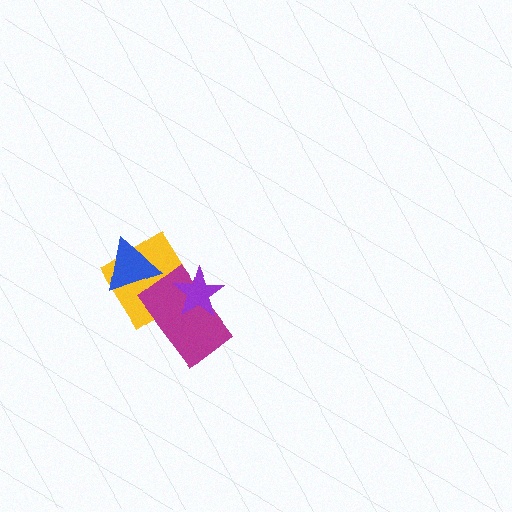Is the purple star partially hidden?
No, no other shape covers it.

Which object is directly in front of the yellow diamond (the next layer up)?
The blue triangle is directly in front of the yellow diamond.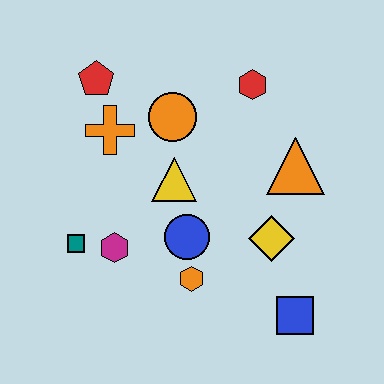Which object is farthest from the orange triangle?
The teal square is farthest from the orange triangle.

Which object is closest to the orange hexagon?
The blue circle is closest to the orange hexagon.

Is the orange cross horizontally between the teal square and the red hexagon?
Yes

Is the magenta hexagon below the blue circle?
Yes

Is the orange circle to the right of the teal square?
Yes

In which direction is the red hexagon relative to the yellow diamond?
The red hexagon is above the yellow diamond.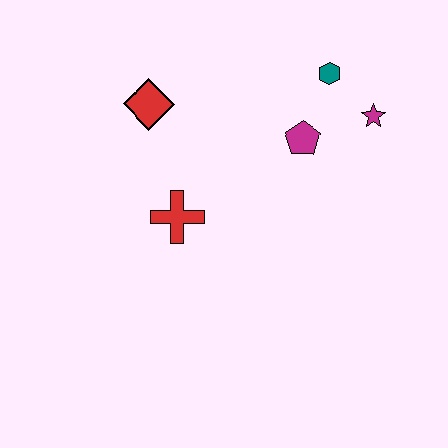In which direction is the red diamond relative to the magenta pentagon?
The red diamond is to the left of the magenta pentagon.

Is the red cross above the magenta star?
No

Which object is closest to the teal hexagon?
The magenta star is closest to the teal hexagon.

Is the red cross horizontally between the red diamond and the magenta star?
Yes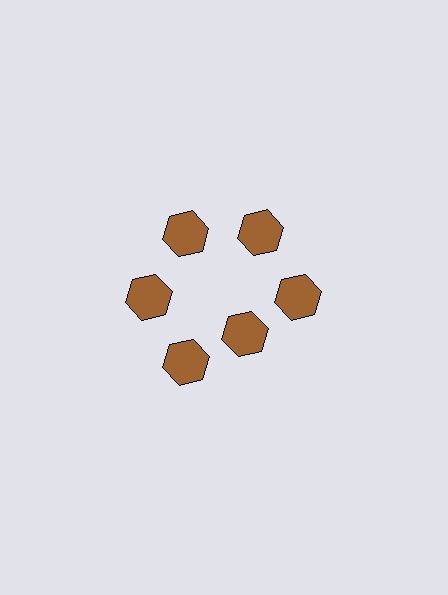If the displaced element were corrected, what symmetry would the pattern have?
It would have 6-fold rotational symmetry — the pattern would map onto itself every 60 degrees.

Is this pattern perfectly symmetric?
No. The 6 brown hexagons are arranged in a ring, but one element near the 5 o'clock position is pulled inward toward the center, breaking the 6-fold rotational symmetry.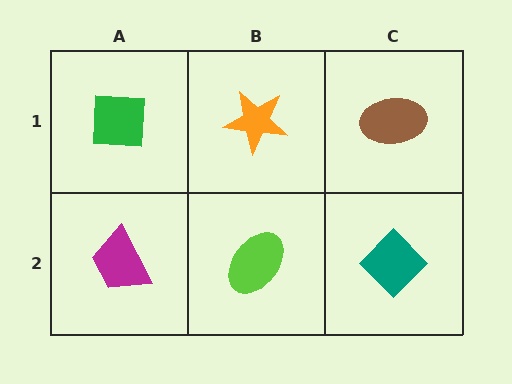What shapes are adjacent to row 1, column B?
A lime ellipse (row 2, column B), a green square (row 1, column A), a brown ellipse (row 1, column C).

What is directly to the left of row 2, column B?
A magenta trapezoid.